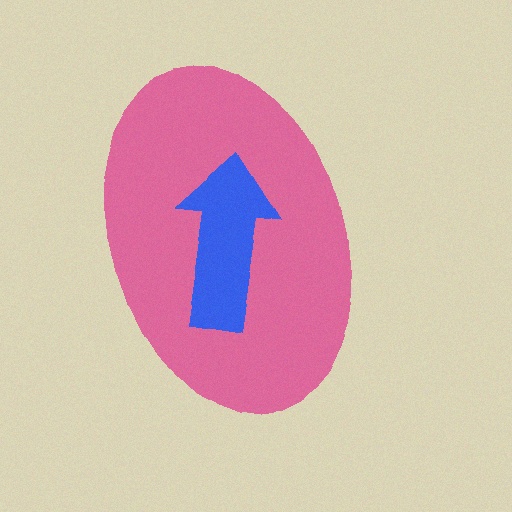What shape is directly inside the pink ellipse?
The blue arrow.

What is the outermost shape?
The pink ellipse.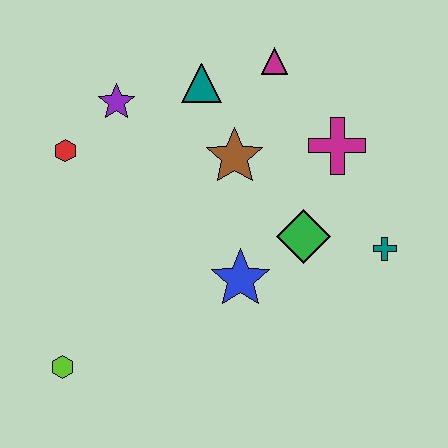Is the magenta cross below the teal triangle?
Yes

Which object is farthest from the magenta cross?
The lime hexagon is farthest from the magenta cross.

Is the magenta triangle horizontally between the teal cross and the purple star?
Yes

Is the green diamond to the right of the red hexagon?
Yes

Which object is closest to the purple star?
The red hexagon is closest to the purple star.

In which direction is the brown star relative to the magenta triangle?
The brown star is below the magenta triangle.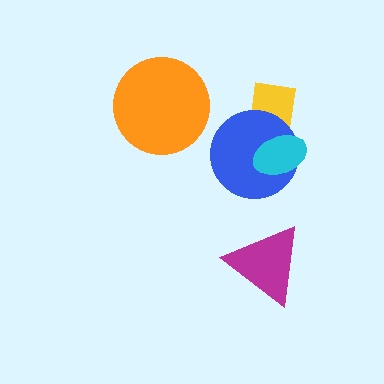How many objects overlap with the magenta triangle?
0 objects overlap with the magenta triangle.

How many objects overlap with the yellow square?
2 objects overlap with the yellow square.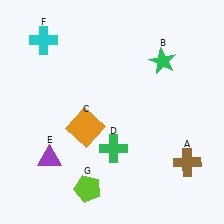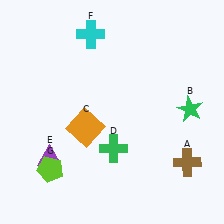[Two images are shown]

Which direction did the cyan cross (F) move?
The cyan cross (F) moved right.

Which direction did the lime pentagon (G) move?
The lime pentagon (G) moved left.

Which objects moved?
The objects that moved are: the green star (B), the cyan cross (F), the lime pentagon (G).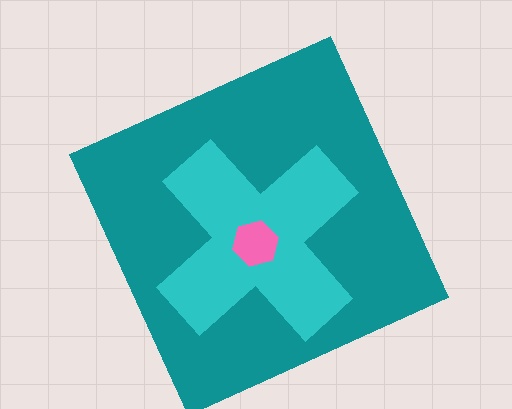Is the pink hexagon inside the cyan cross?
Yes.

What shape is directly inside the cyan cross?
The pink hexagon.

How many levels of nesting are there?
3.